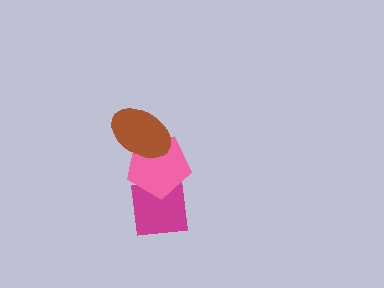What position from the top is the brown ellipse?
The brown ellipse is 1st from the top.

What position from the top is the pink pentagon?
The pink pentagon is 2nd from the top.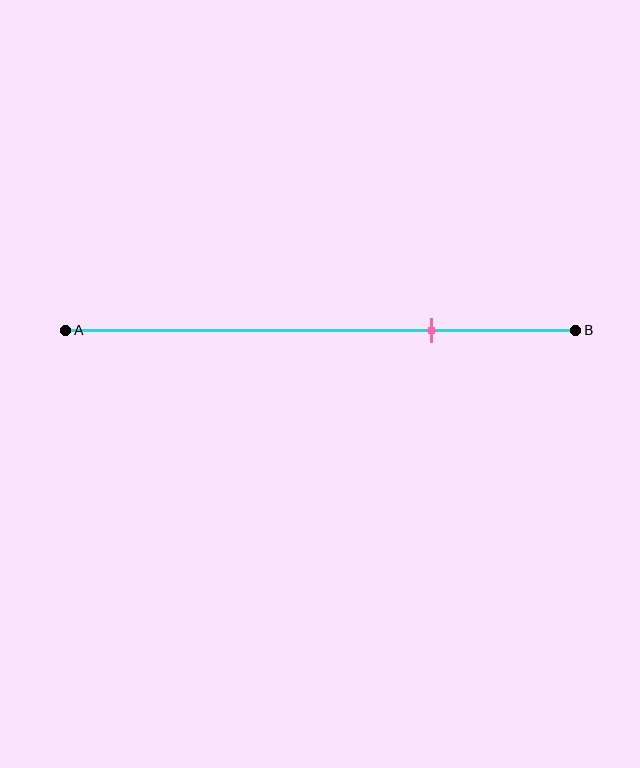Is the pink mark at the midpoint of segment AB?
No, the mark is at about 70% from A, not at the 50% midpoint.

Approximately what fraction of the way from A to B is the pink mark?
The pink mark is approximately 70% of the way from A to B.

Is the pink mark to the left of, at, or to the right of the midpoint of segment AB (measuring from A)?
The pink mark is to the right of the midpoint of segment AB.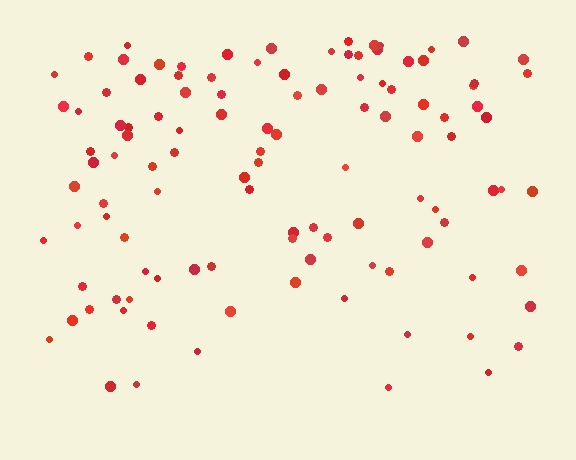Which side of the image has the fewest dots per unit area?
The bottom.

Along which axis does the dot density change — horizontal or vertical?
Vertical.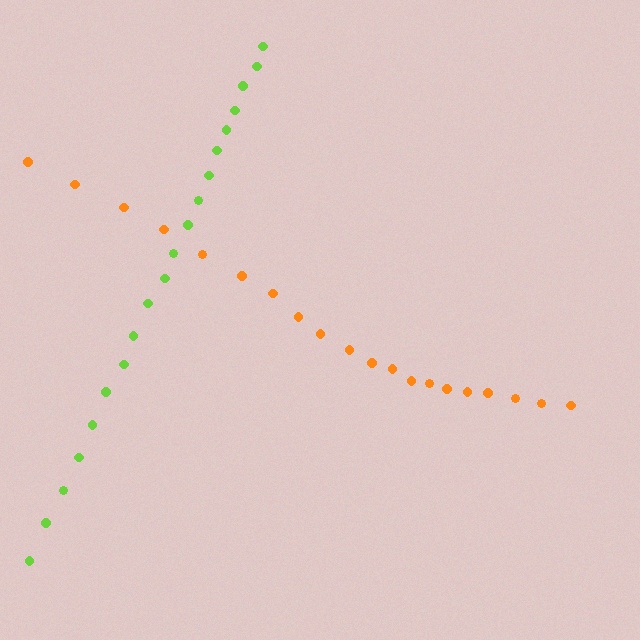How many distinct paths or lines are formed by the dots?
There are 2 distinct paths.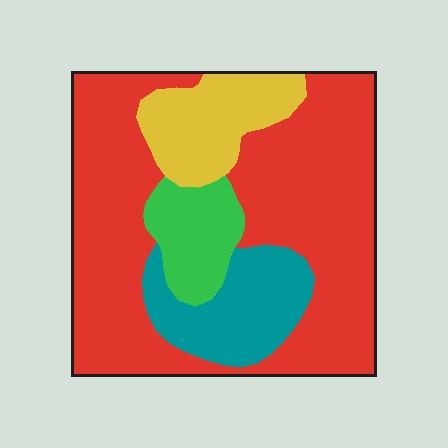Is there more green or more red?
Red.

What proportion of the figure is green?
Green takes up about one tenth (1/10) of the figure.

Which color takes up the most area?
Red, at roughly 60%.